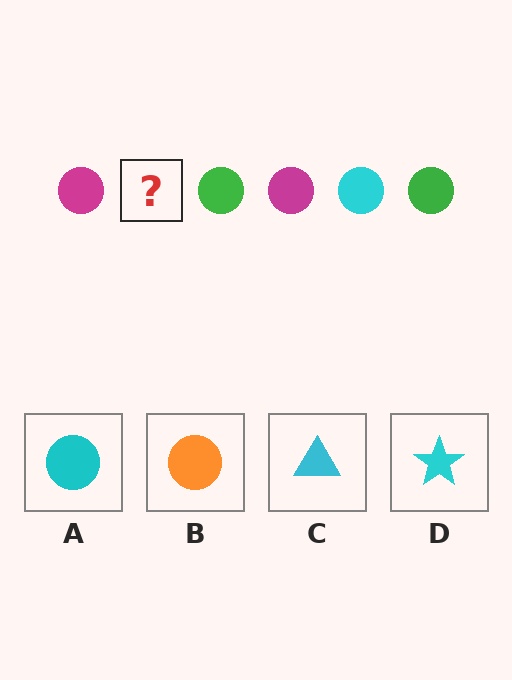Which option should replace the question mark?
Option A.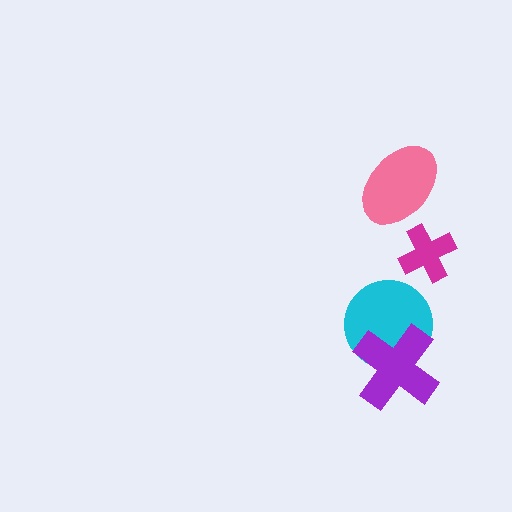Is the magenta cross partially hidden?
No, no other shape covers it.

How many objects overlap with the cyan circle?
1 object overlaps with the cyan circle.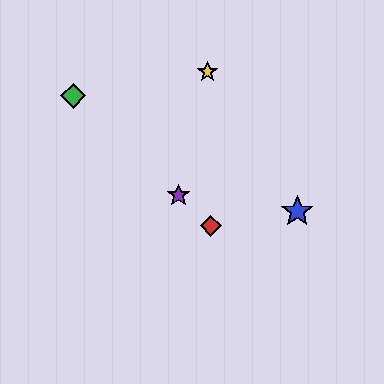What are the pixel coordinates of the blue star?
The blue star is at (297, 212).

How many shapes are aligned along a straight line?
3 shapes (the red diamond, the green diamond, the purple star) are aligned along a straight line.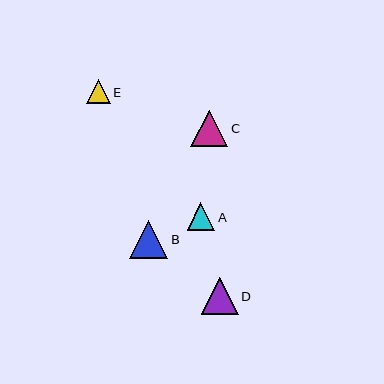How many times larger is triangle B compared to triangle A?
Triangle B is approximately 1.4 times the size of triangle A.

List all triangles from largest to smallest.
From largest to smallest: B, D, C, A, E.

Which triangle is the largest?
Triangle B is the largest with a size of approximately 38 pixels.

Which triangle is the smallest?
Triangle E is the smallest with a size of approximately 24 pixels.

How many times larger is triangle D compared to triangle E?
Triangle D is approximately 1.5 times the size of triangle E.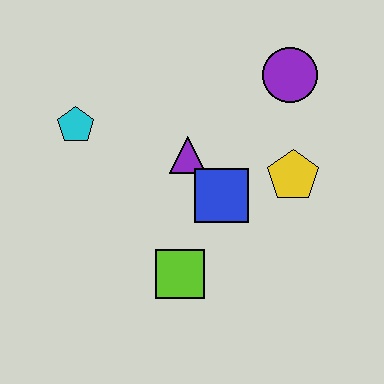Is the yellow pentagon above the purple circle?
No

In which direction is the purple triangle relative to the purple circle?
The purple triangle is to the left of the purple circle.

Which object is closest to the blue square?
The purple triangle is closest to the blue square.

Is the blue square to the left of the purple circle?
Yes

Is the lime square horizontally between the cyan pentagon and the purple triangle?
Yes